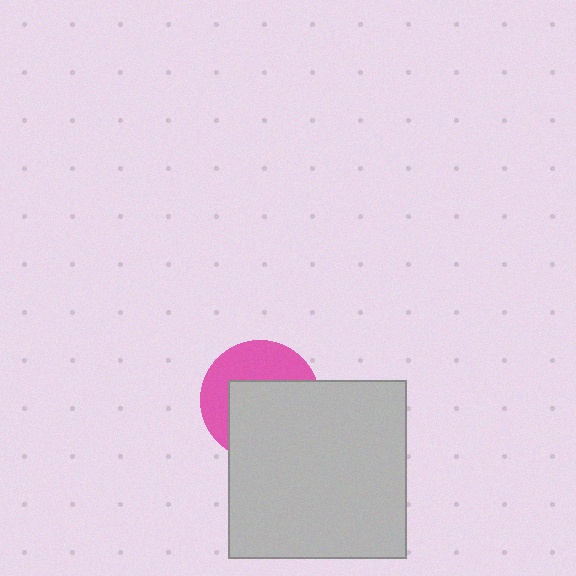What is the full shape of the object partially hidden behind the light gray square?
The partially hidden object is a pink circle.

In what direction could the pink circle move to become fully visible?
The pink circle could move toward the upper-left. That would shift it out from behind the light gray square entirely.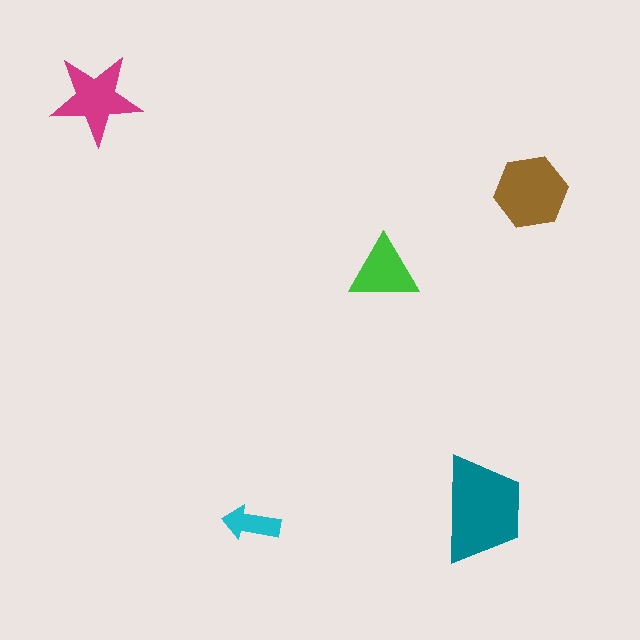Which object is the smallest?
The cyan arrow.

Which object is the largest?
The teal trapezoid.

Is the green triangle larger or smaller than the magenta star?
Smaller.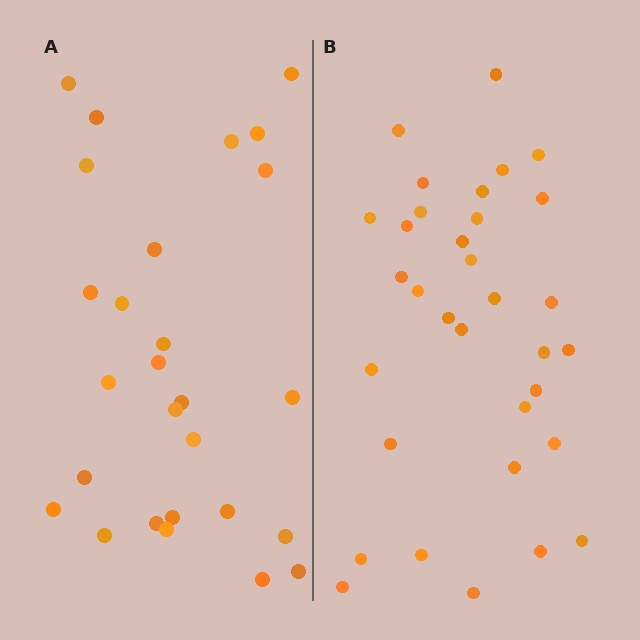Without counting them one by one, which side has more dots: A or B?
Region B (the right region) has more dots.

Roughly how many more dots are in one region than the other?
Region B has about 6 more dots than region A.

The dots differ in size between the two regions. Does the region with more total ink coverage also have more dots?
No. Region A has more total ink coverage because its dots are larger, but region B actually contains more individual dots. Total area can be misleading — the number of items is what matters here.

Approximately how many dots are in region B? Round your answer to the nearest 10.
About 30 dots. (The exact count is 33, which rounds to 30.)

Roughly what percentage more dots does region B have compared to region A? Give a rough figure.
About 20% more.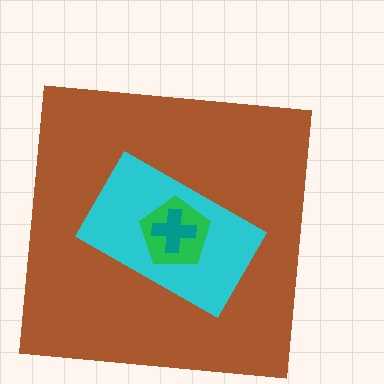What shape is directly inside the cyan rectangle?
The green pentagon.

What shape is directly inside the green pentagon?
The teal cross.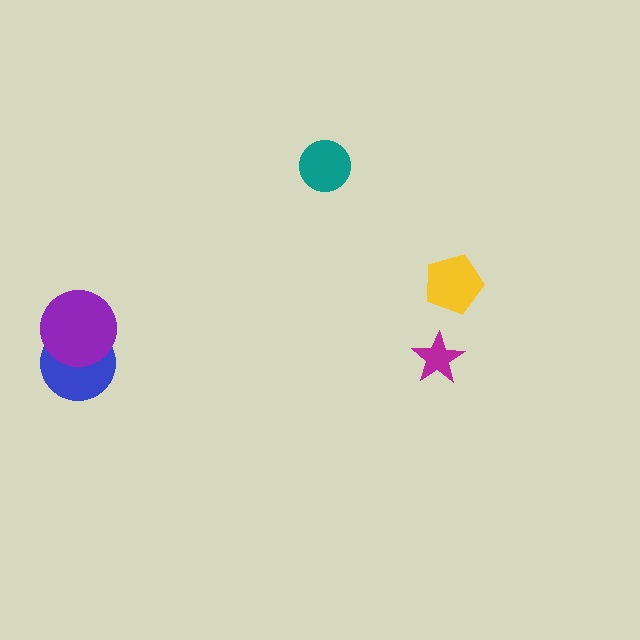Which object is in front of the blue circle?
The purple circle is in front of the blue circle.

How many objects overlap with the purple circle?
1 object overlaps with the purple circle.